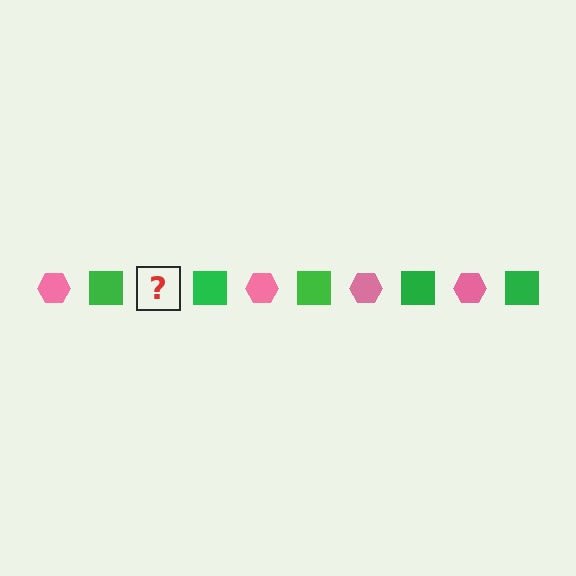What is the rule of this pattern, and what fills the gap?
The rule is that the pattern alternates between pink hexagon and green square. The gap should be filled with a pink hexagon.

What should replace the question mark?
The question mark should be replaced with a pink hexagon.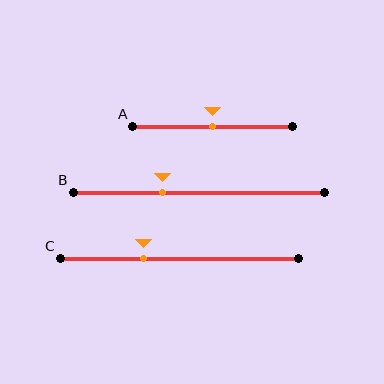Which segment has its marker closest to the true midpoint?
Segment A has its marker closest to the true midpoint.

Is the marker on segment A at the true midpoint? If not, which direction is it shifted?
Yes, the marker on segment A is at the true midpoint.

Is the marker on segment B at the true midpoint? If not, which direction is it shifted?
No, the marker on segment B is shifted to the left by about 14% of the segment length.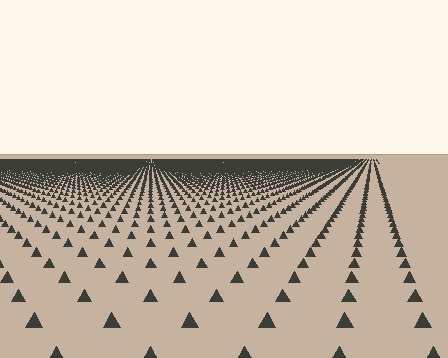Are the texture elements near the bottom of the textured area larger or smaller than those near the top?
Larger. Near the bottom, elements are closer to the viewer and appear at a bigger on-screen size.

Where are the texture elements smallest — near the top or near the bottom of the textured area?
Near the top.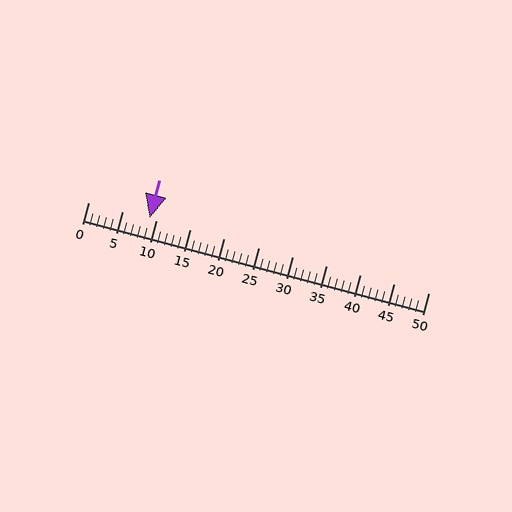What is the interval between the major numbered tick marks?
The major tick marks are spaced 5 units apart.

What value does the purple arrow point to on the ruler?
The purple arrow points to approximately 9.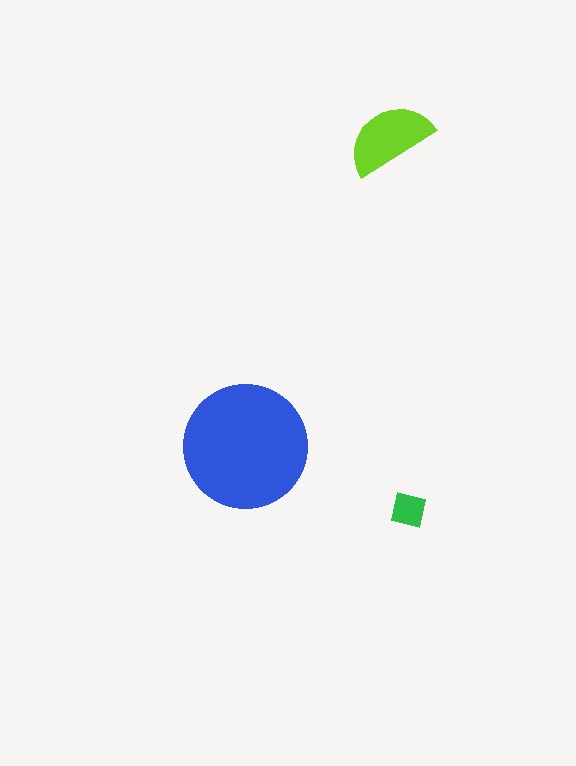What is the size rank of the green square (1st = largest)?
3rd.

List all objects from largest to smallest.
The blue circle, the lime semicircle, the green square.